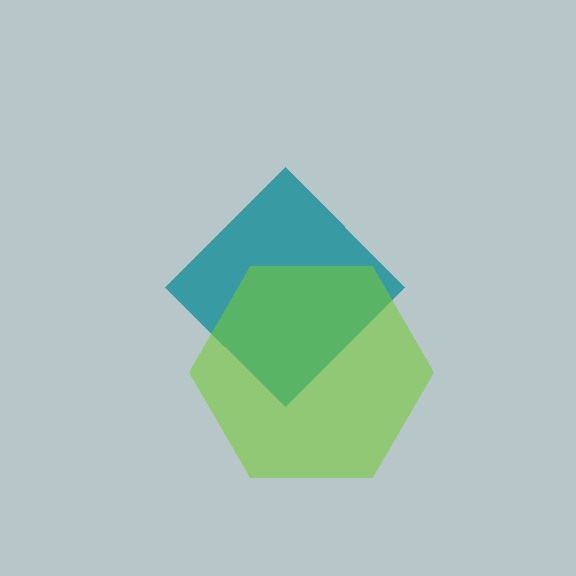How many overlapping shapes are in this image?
There are 2 overlapping shapes in the image.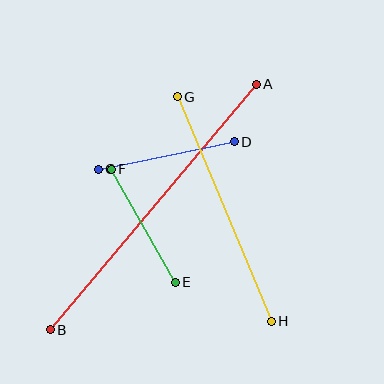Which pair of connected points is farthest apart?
Points A and B are farthest apart.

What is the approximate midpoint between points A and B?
The midpoint is at approximately (153, 207) pixels.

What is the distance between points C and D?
The distance is approximately 139 pixels.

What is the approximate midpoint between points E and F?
The midpoint is at approximately (143, 226) pixels.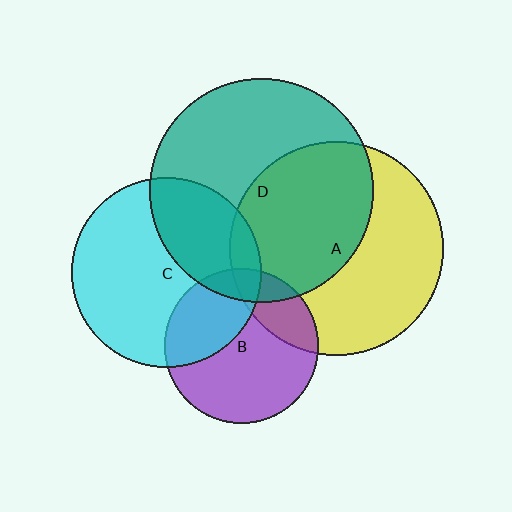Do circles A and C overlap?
Yes.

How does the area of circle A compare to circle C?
Approximately 1.3 times.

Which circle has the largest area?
Circle D (teal).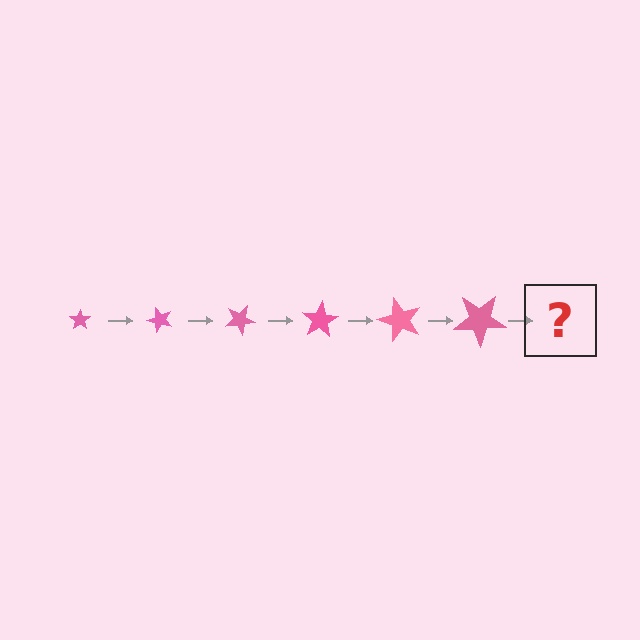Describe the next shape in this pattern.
It should be a star, larger than the previous one and rotated 300 degrees from the start.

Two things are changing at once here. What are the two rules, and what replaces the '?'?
The two rules are that the star grows larger each step and it rotates 50 degrees each step. The '?' should be a star, larger than the previous one and rotated 300 degrees from the start.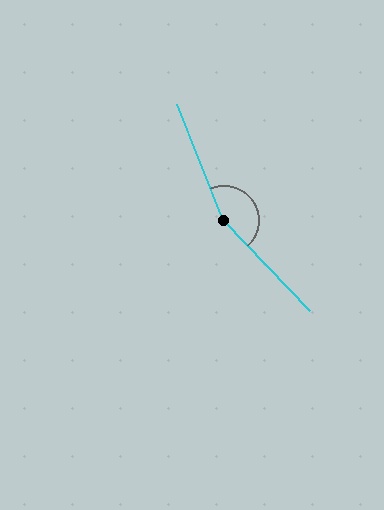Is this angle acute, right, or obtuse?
It is obtuse.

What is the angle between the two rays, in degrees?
Approximately 158 degrees.